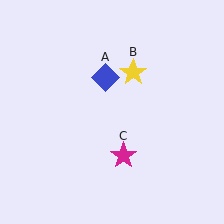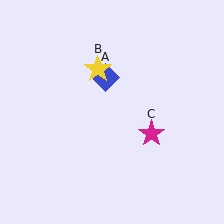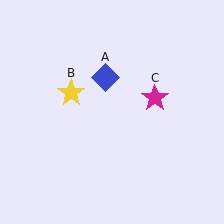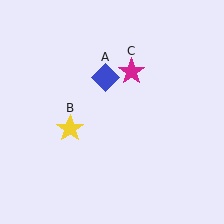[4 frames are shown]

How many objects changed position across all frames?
2 objects changed position: yellow star (object B), magenta star (object C).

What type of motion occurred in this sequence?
The yellow star (object B), magenta star (object C) rotated counterclockwise around the center of the scene.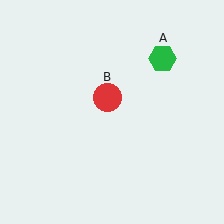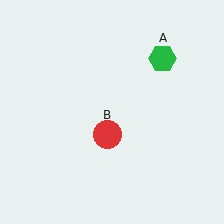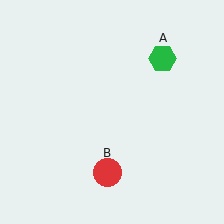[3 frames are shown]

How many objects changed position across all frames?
1 object changed position: red circle (object B).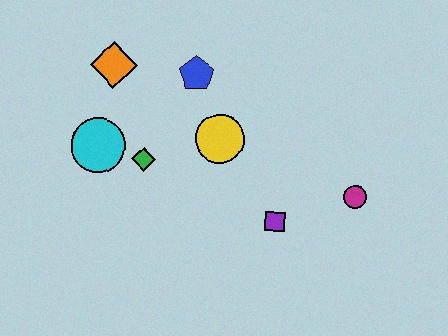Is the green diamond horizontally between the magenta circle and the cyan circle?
Yes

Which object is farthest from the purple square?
The orange diamond is farthest from the purple square.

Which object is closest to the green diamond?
The cyan circle is closest to the green diamond.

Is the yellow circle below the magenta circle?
No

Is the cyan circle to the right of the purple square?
No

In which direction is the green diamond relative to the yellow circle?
The green diamond is to the left of the yellow circle.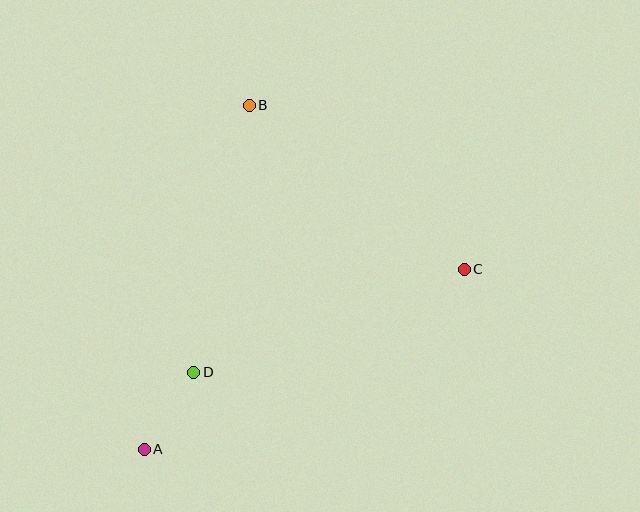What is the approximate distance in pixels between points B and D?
The distance between B and D is approximately 273 pixels.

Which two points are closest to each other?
Points A and D are closest to each other.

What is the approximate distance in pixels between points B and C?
The distance between B and C is approximately 270 pixels.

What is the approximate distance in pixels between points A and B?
The distance between A and B is approximately 360 pixels.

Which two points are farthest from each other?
Points A and C are farthest from each other.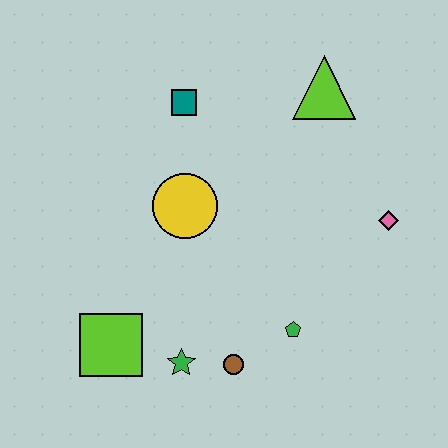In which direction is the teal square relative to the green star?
The teal square is above the green star.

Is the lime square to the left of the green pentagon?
Yes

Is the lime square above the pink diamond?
No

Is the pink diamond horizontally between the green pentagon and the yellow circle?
No